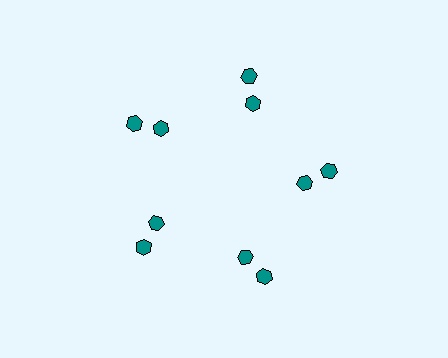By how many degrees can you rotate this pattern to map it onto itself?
The pattern maps onto itself every 72 degrees of rotation.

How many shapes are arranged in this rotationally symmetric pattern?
There are 10 shapes, arranged in 5 groups of 2.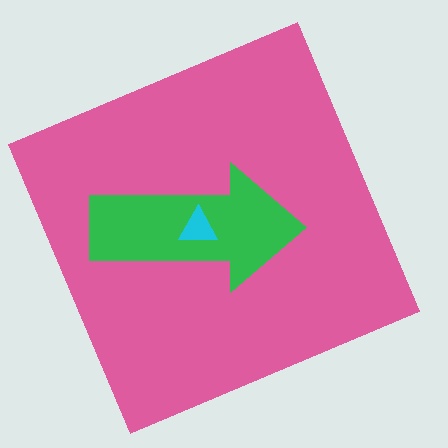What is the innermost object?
The cyan triangle.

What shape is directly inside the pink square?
The green arrow.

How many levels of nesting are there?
3.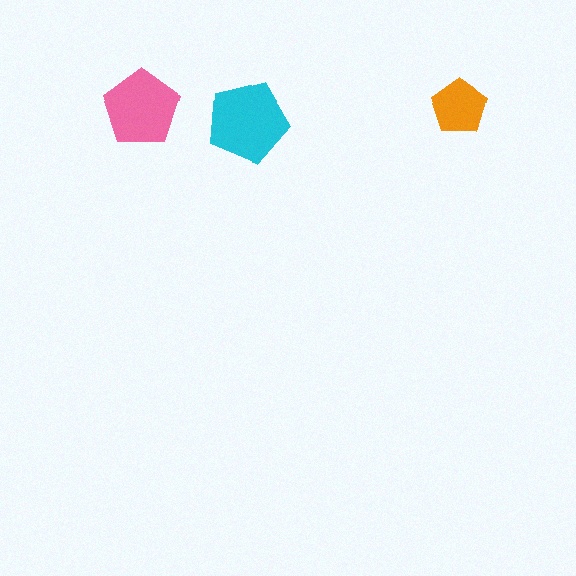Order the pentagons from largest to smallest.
the cyan one, the pink one, the orange one.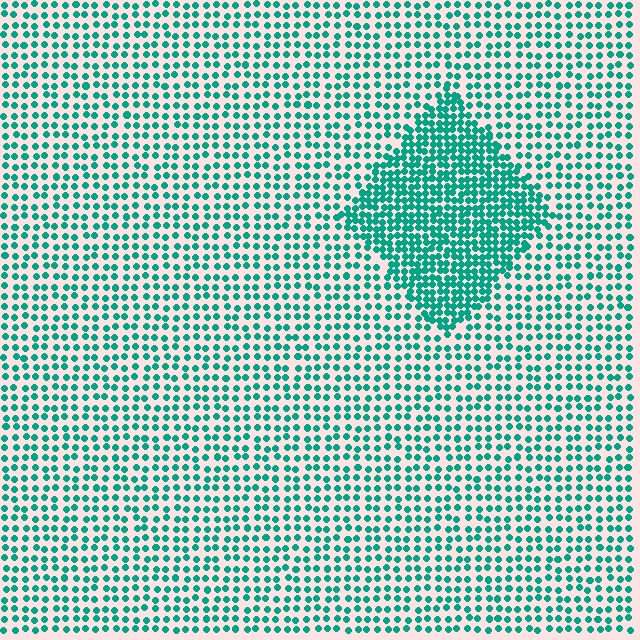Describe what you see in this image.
The image contains small teal elements arranged at two different densities. A diamond-shaped region is visible where the elements are more densely packed than the surrounding area.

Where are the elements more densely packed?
The elements are more densely packed inside the diamond boundary.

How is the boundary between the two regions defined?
The boundary is defined by a change in element density (approximately 2.0x ratio). All elements are the same color, size, and shape.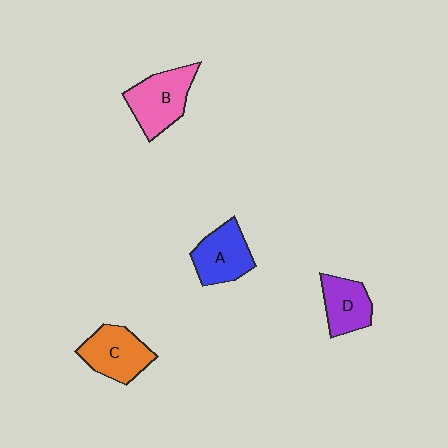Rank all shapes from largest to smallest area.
From largest to smallest: B (pink), C (orange), A (blue), D (purple).